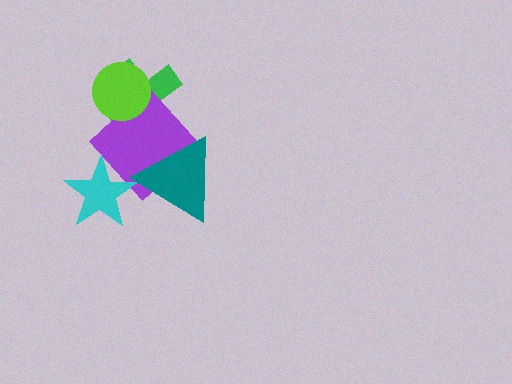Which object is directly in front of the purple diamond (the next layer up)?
The lime circle is directly in front of the purple diamond.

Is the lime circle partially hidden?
No, no other shape covers it.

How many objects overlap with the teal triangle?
1 object overlaps with the teal triangle.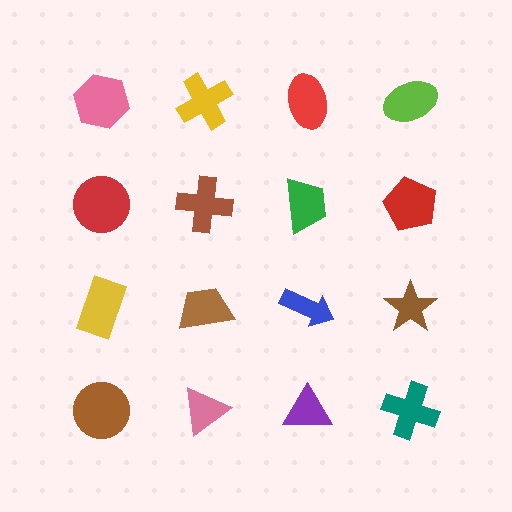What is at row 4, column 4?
A teal cross.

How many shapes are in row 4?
4 shapes.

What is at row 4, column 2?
A pink triangle.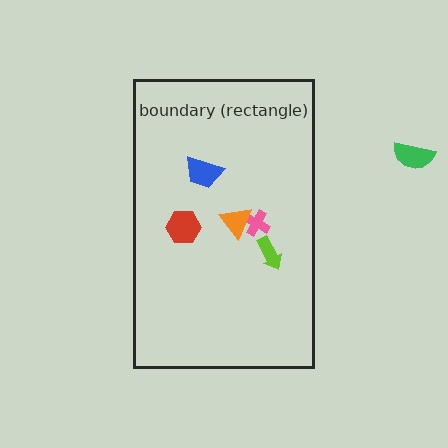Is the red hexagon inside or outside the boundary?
Inside.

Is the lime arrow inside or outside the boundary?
Inside.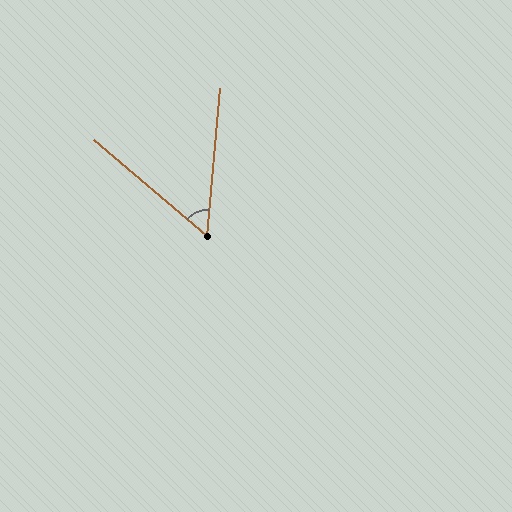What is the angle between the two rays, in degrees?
Approximately 55 degrees.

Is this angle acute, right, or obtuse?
It is acute.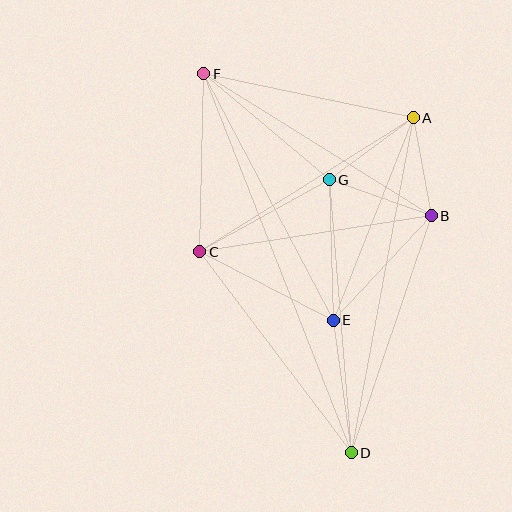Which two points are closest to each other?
Points A and B are closest to each other.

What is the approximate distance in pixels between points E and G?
The distance between E and G is approximately 141 pixels.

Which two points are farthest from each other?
Points D and F are farthest from each other.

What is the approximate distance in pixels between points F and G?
The distance between F and G is approximately 164 pixels.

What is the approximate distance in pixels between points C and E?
The distance between C and E is approximately 150 pixels.